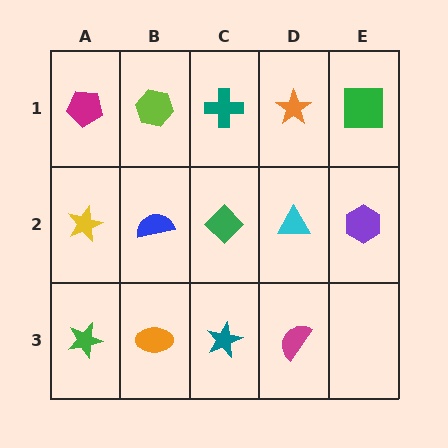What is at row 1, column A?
A magenta pentagon.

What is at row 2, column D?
A cyan triangle.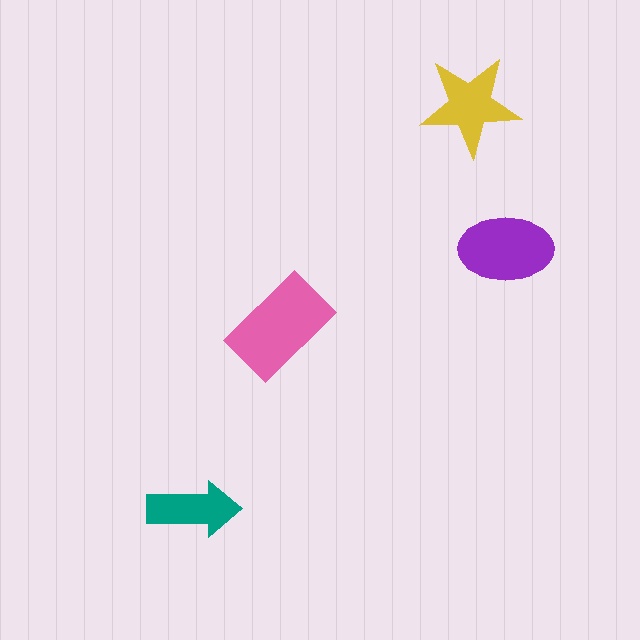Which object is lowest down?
The teal arrow is bottommost.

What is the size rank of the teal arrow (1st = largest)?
4th.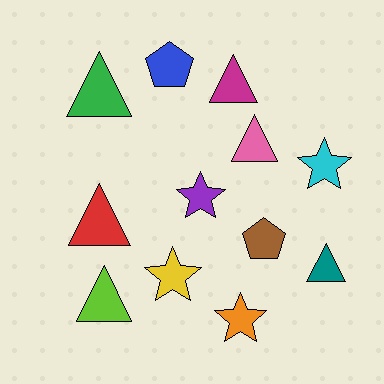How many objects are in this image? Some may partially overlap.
There are 12 objects.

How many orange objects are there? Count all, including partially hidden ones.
There is 1 orange object.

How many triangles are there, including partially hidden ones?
There are 6 triangles.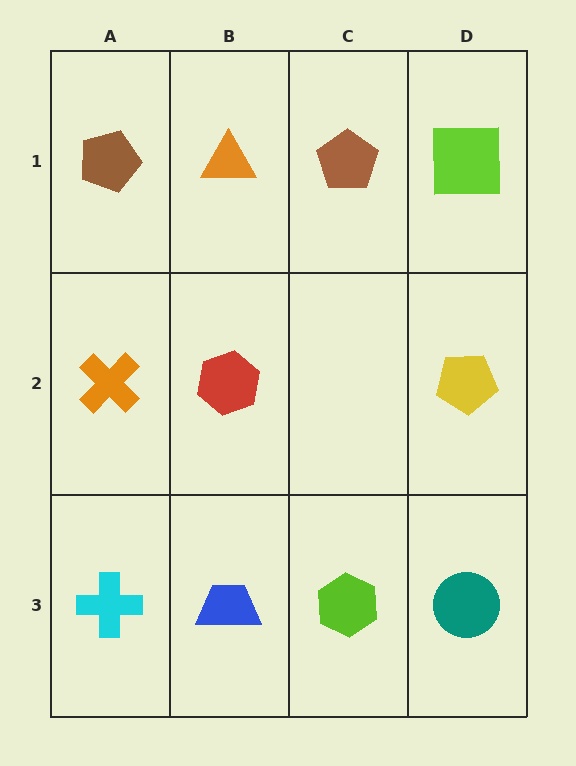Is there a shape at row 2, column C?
No, that cell is empty.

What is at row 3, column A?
A cyan cross.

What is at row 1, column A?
A brown pentagon.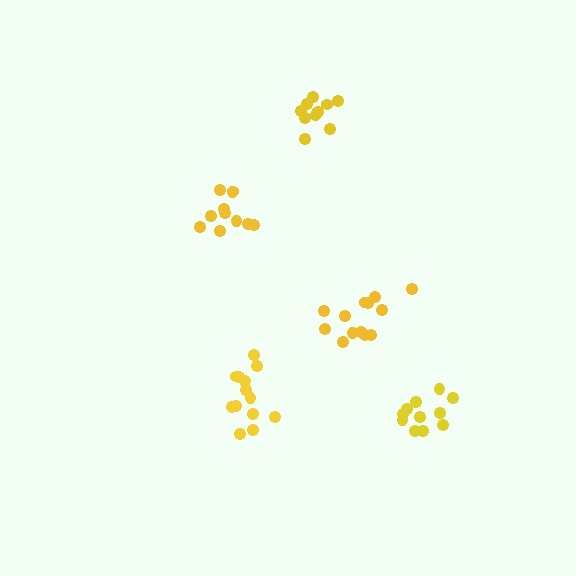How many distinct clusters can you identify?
There are 5 distinct clusters.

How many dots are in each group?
Group 1: 13 dots, Group 2: 11 dots, Group 3: 11 dots, Group 4: 13 dots, Group 5: 11 dots (59 total).